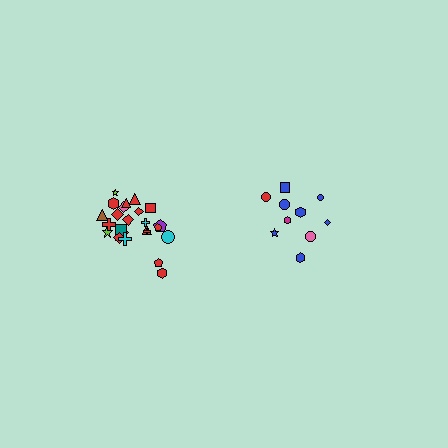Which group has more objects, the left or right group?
The left group.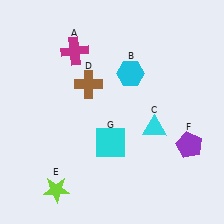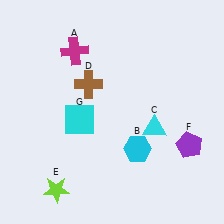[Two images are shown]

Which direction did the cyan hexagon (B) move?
The cyan hexagon (B) moved down.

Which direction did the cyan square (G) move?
The cyan square (G) moved left.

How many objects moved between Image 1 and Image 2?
2 objects moved between the two images.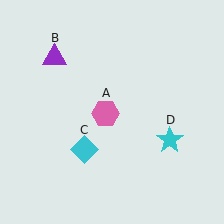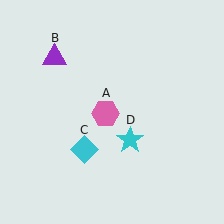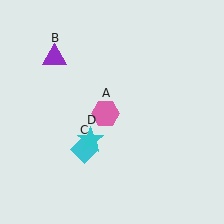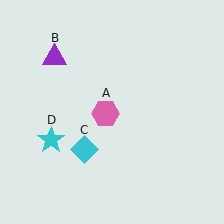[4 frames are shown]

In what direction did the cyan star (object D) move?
The cyan star (object D) moved left.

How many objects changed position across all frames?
1 object changed position: cyan star (object D).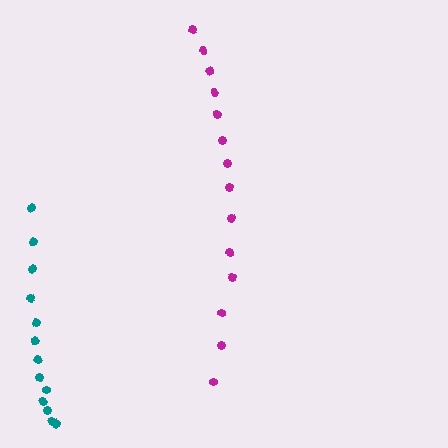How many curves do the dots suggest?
There are 2 distinct paths.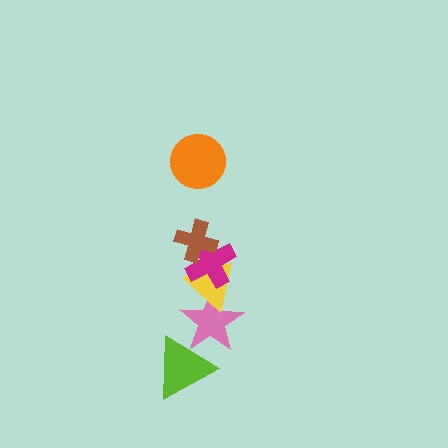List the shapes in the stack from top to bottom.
From top to bottom: the orange circle, the brown cross, the magenta cross, the yellow triangle, the pink star, the lime triangle.